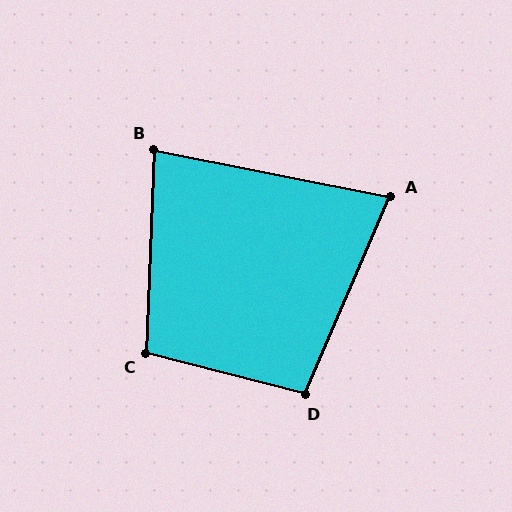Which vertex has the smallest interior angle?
A, at approximately 78 degrees.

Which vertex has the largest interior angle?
C, at approximately 102 degrees.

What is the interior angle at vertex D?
Approximately 99 degrees (obtuse).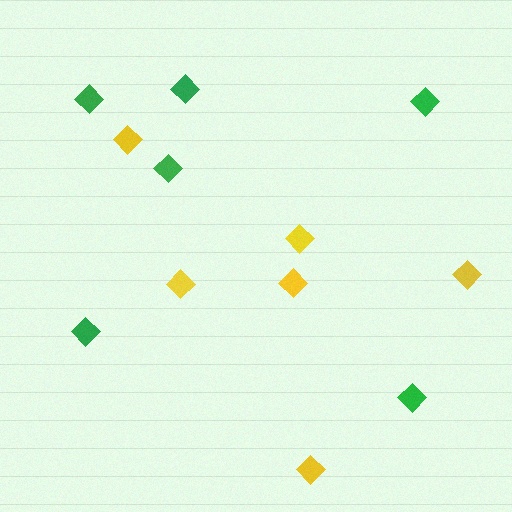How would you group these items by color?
There are 2 groups: one group of yellow diamonds (6) and one group of green diamonds (6).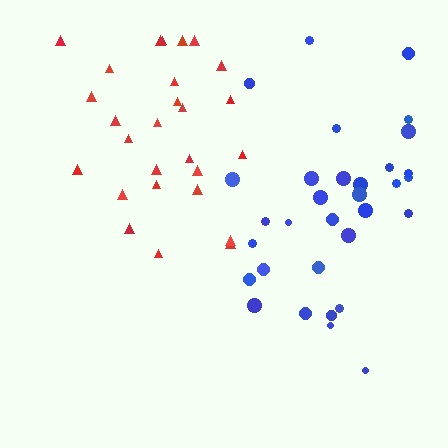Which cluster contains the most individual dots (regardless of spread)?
Blue (32).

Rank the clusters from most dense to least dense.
red, blue.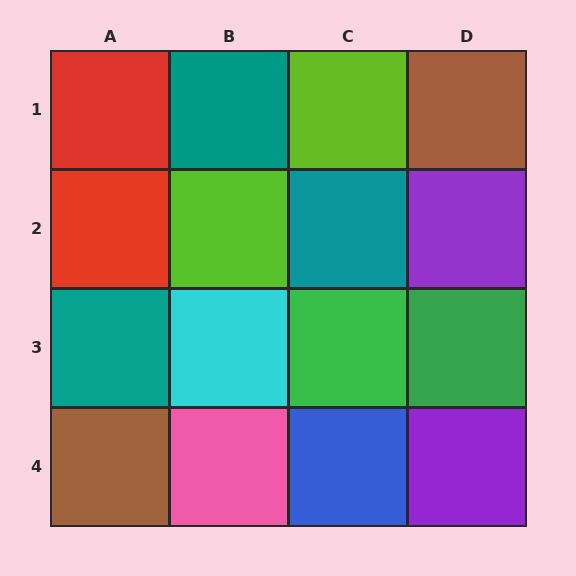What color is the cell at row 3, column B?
Cyan.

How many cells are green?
2 cells are green.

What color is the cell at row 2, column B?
Lime.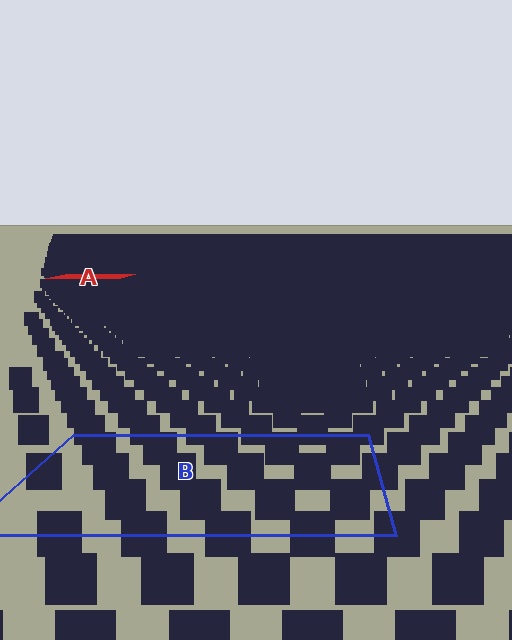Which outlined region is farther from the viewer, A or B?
Region A is farther from the viewer — the texture elements inside it appear smaller and more densely packed.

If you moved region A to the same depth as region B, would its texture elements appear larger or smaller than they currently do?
They would appear larger. At a closer depth, the same texture elements are projected at a bigger on-screen size.